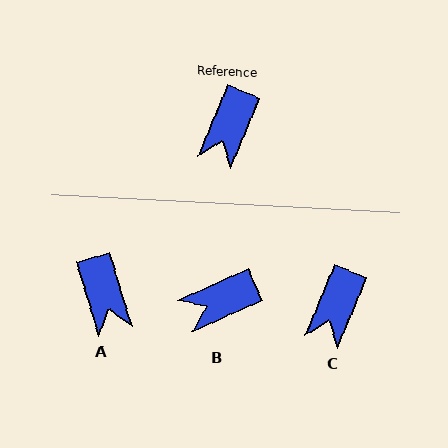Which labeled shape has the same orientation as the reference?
C.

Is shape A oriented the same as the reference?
No, it is off by about 39 degrees.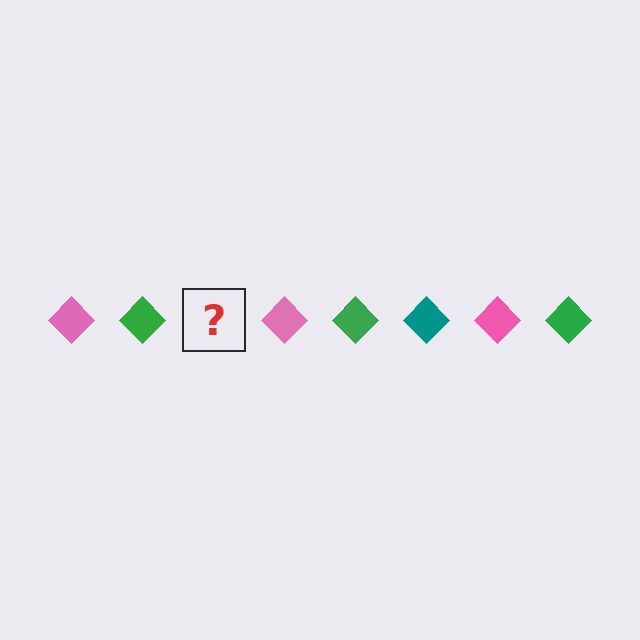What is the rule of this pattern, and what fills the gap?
The rule is that the pattern cycles through pink, green, teal diamonds. The gap should be filled with a teal diamond.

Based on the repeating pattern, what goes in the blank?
The blank should be a teal diamond.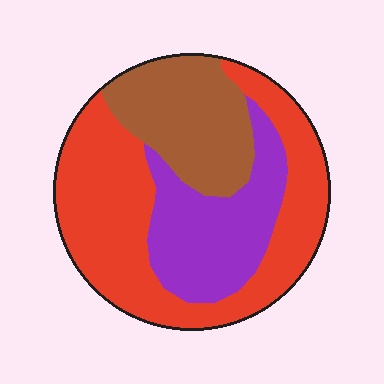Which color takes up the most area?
Red, at roughly 50%.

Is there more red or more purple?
Red.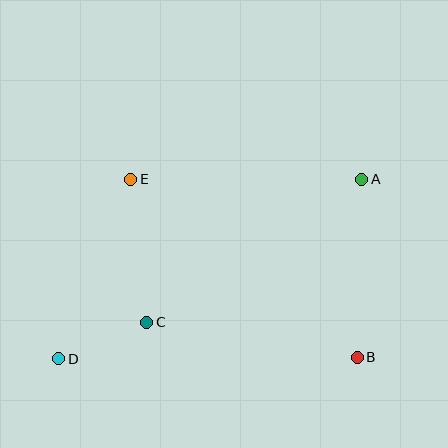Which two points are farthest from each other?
Points A and D are farthest from each other.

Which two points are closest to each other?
Points C and D are closest to each other.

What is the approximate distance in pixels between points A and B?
The distance between A and B is approximately 178 pixels.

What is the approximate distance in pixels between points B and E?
The distance between B and E is approximately 288 pixels.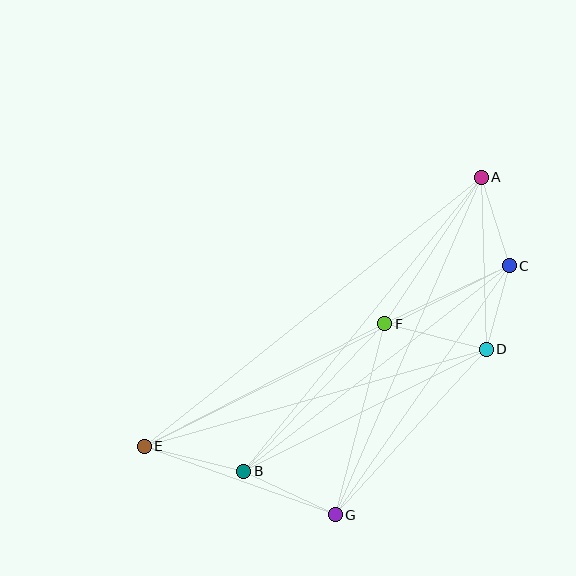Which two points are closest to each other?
Points C and D are closest to each other.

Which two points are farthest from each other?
Points A and E are farthest from each other.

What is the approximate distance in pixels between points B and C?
The distance between B and C is approximately 336 pixels.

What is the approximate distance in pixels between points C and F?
The distance between C and F is approximately 137 pixels.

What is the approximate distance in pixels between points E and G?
The distance between E and G is approximately 203 pixels.